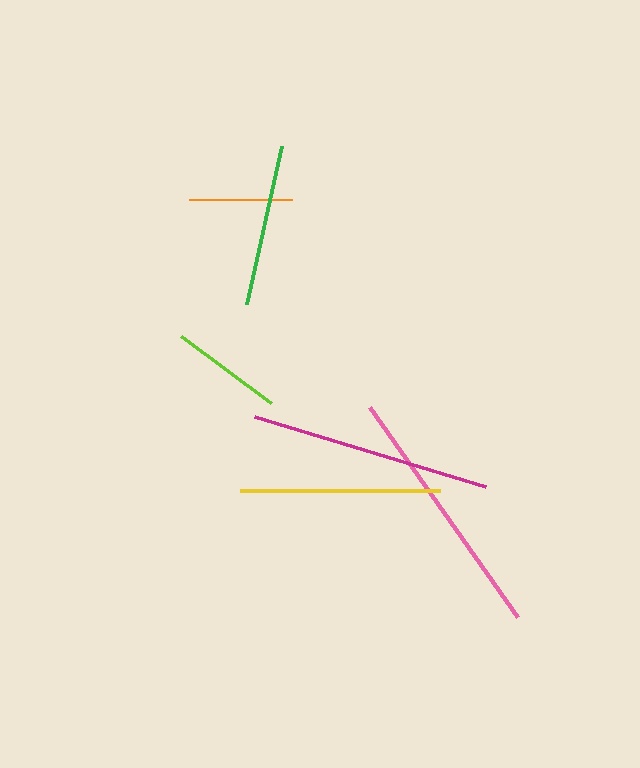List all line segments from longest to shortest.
From longest to shortest: pink, magenta, yellow, green, lime, orange.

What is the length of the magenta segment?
The magenta segment is approximately 242 pixels long.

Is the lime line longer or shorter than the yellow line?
The yellow line is longer than the lime line.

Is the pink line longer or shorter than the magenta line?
The pink line is longer than the magenta line.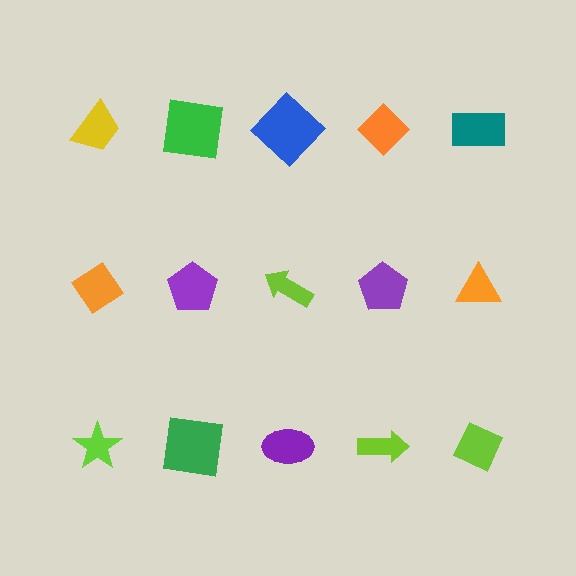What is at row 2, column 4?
A purple pentagon.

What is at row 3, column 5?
A lime diamond.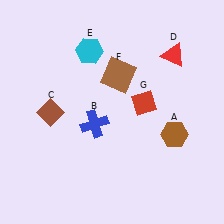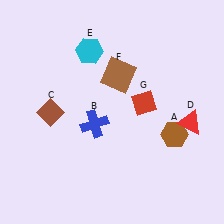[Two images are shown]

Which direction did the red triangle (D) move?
The red triangle (D) moved down.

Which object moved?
The red triangle (D) moved down.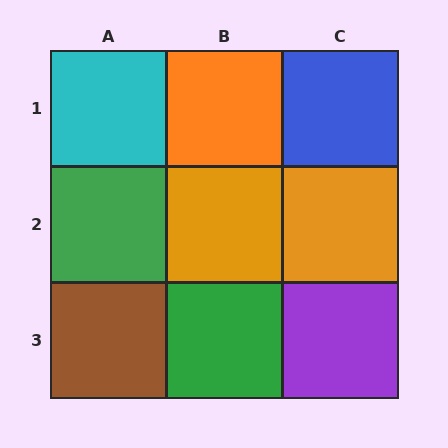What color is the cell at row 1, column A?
Cyan.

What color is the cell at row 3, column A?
Brown.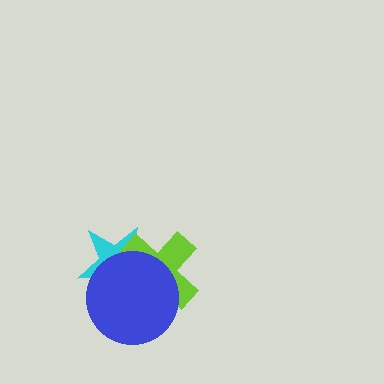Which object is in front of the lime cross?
The blue circle is in front of the lime cross.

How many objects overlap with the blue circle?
2 objects overlap with the blue circle.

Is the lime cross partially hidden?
Yes, it is partially covered by another shape.